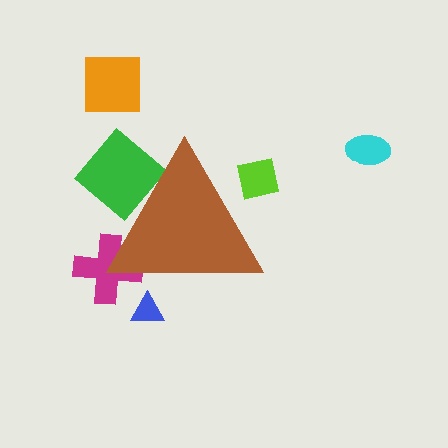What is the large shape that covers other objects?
A brown triangle.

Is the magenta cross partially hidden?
Yes, the magenta cross is partially hidden behind the brown triangle.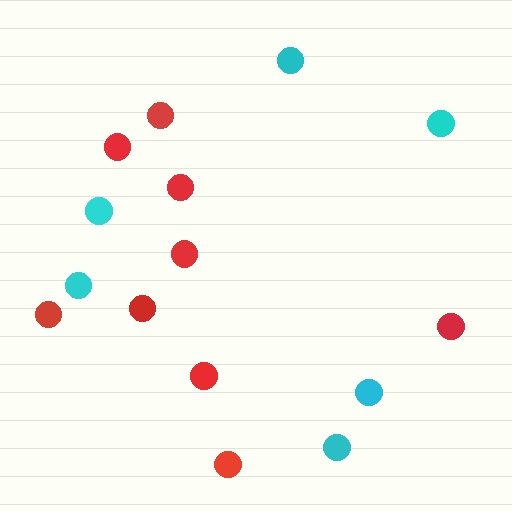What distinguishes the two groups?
There are 2 groups: one group of red circles (9) and one group of cyan circles (6).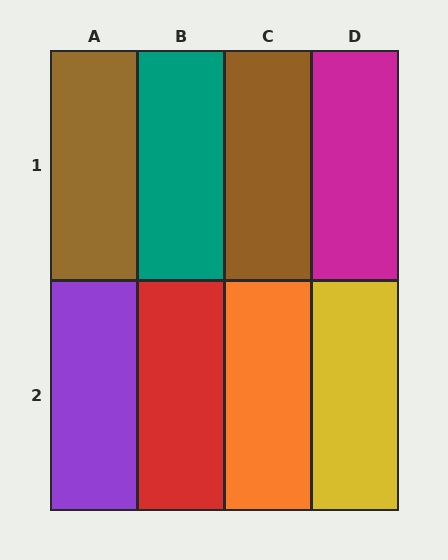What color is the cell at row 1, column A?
Brown.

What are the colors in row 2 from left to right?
Purple, red, orange, yellow.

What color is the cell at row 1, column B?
Teal.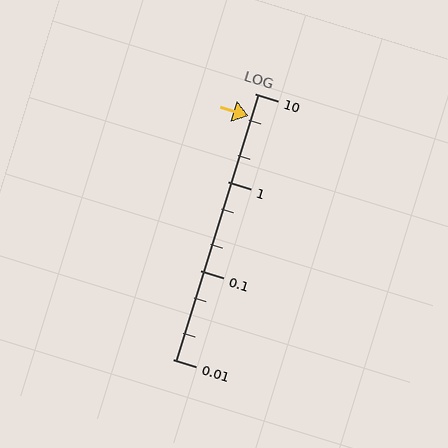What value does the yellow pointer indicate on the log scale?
The pointer indicates approximately 5.6.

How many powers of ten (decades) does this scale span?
The scale spans 3 decades, from 0.01 to 10.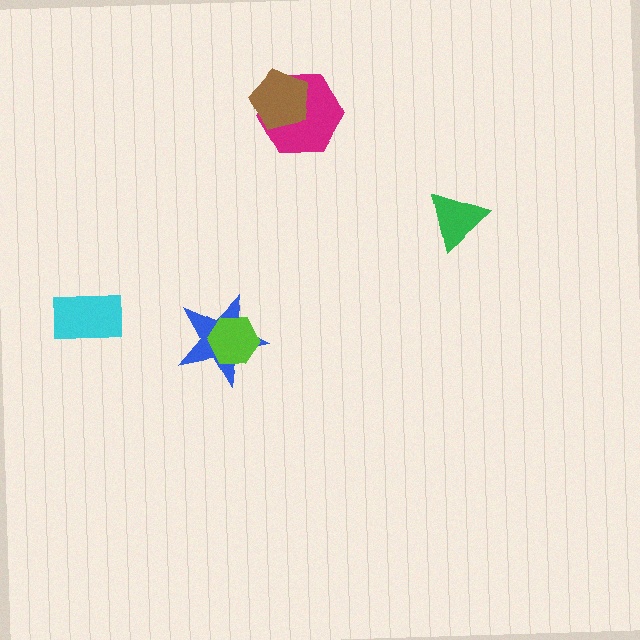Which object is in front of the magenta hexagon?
The brown pentagon is in front of the magenta hexagon.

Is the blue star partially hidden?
Yes, it is partially covered by another shape.